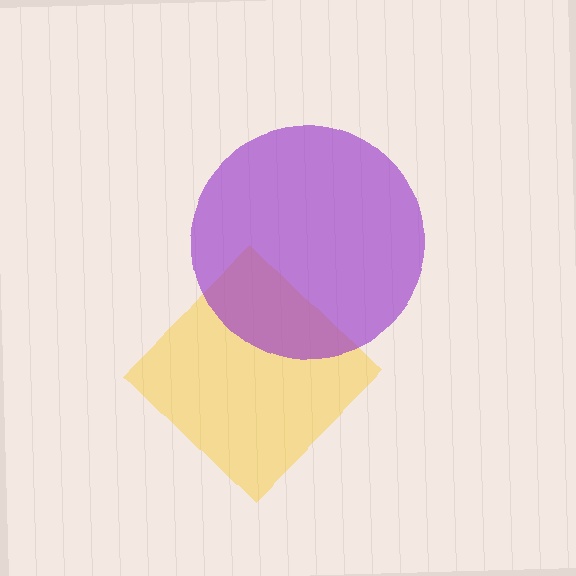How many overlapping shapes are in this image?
There are 2 overlapping shapes in the image.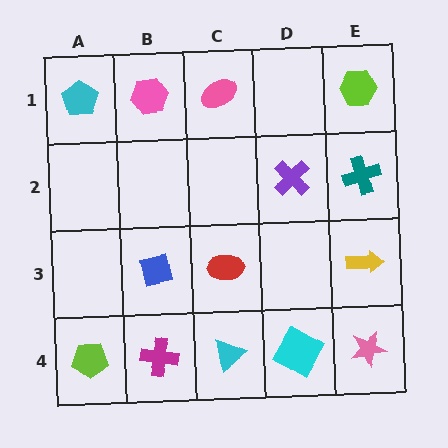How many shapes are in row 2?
2 shapes.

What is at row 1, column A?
A cyan pentagon.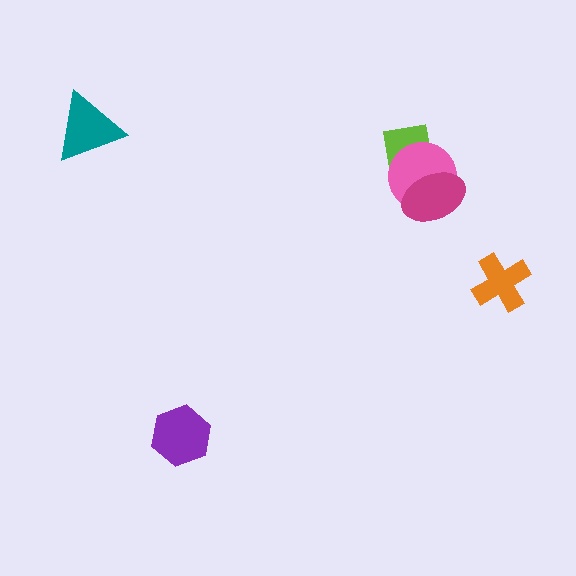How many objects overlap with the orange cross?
0 objects overlap with the orange cross.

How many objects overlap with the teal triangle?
0 objects overlap with the teal triangle.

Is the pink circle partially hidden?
Yes, it is partially covered by another shape.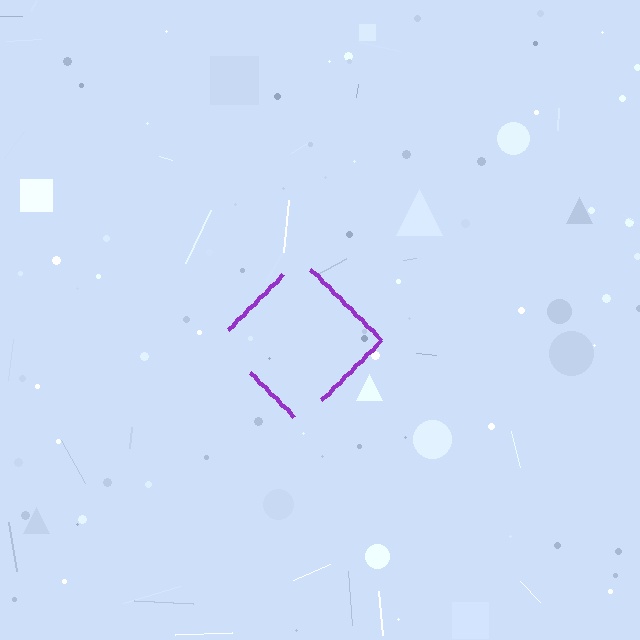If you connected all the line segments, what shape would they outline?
They would outline a diamond.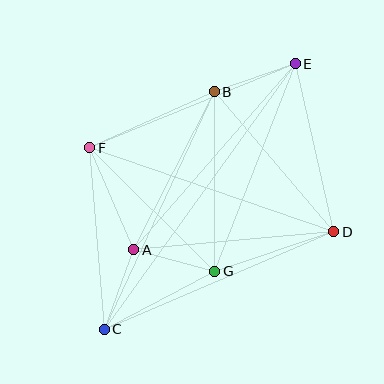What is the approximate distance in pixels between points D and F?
The distance between D and F is approximately 258 pixels.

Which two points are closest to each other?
Points A and G are closest to each other.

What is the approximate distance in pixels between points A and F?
The distance between A and F is approximately 111 pixels.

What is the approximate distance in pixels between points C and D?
The distance between C and D is approximately 249 pixels.